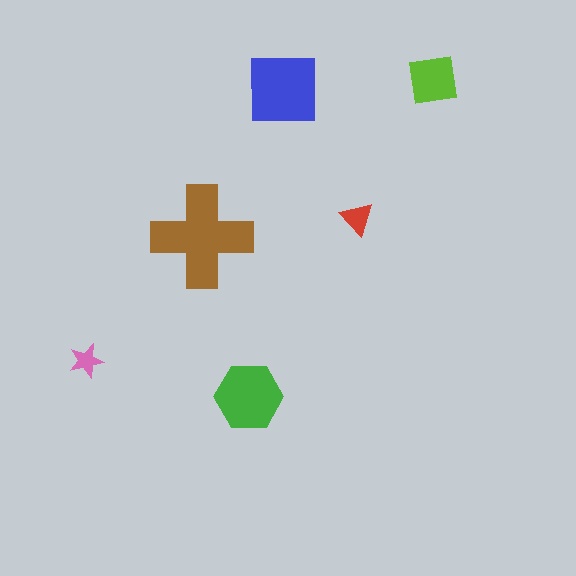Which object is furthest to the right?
The lime square is rightmost.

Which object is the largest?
The brown cross.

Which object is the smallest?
The pink star.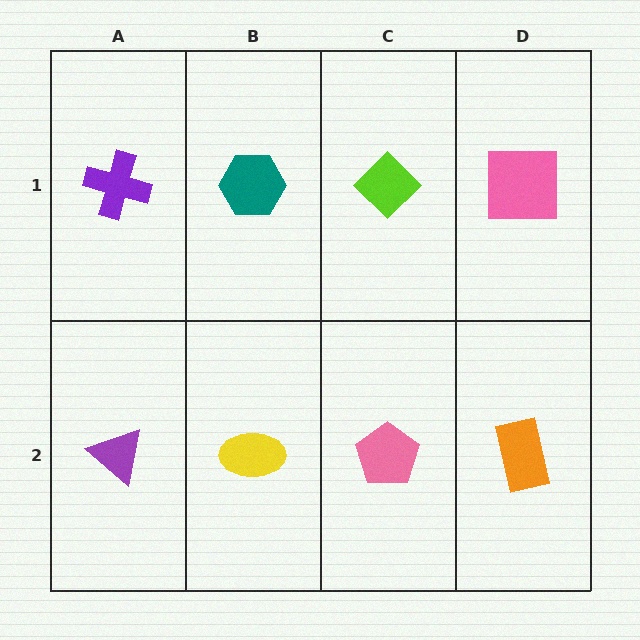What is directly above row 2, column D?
A pink square.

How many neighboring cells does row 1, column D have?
2.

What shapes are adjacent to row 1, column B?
A yellow ellipse (row 2, column B), a purple cross (row 1, column A), a lime diamond (row 1, column C).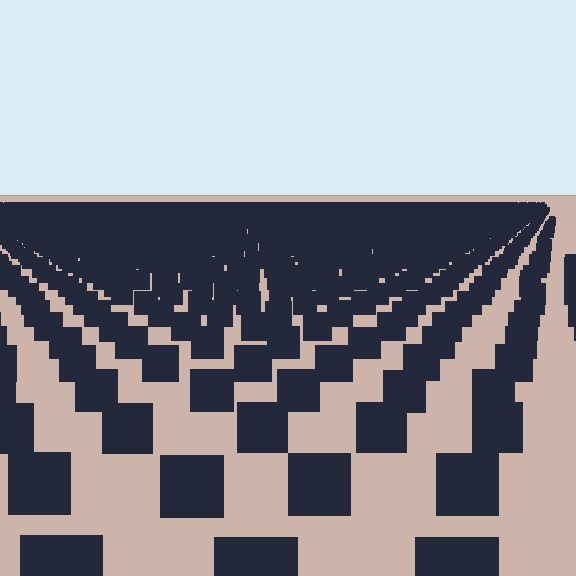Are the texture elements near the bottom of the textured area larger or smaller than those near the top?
Larger. Near the bottom, elements are closer to the viewer and appear at a bigger on-screen size.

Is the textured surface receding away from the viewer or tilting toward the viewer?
The surface is receding away from the viewer. Texture elements get smaller and denser toward the top.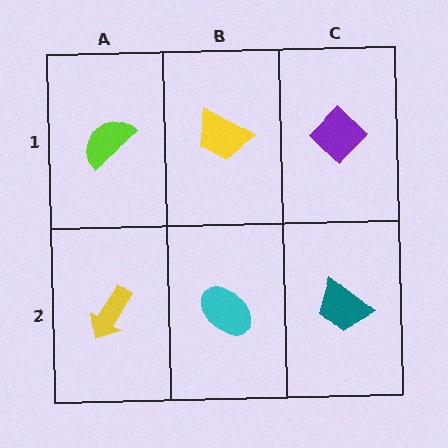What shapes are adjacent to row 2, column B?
A yellow trapezoid (row 1, column B), a yellow arrow (row 2, column A), a teal trapezoid (row 2, column C).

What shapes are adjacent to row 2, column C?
A purple diamond (row 1, column C), a cyan ellipse (row 2, column B).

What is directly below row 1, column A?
A yellow arrow.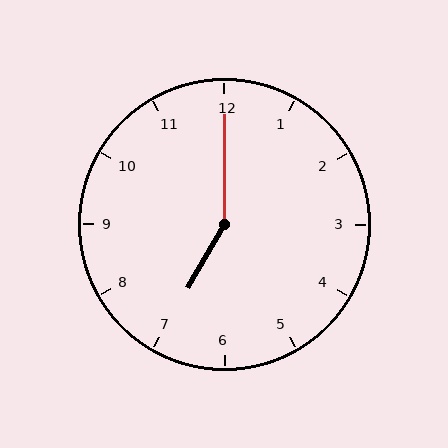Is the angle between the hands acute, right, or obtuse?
It is obtuse.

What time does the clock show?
7:00.